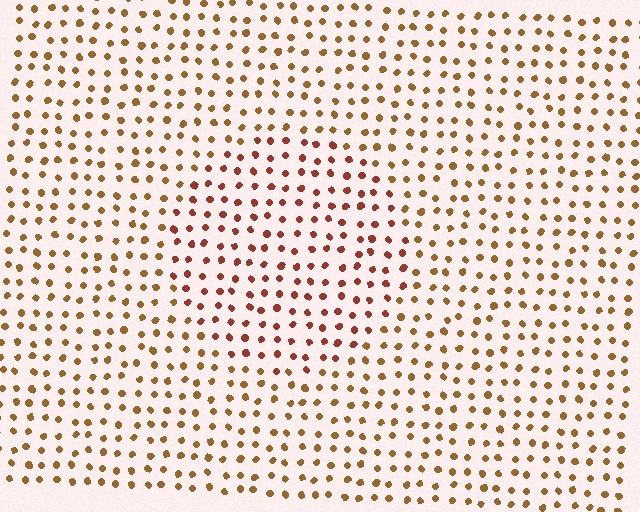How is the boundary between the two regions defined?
The boundary is defined purely by a slight shift in hue (about 30 degrees). Spacing, size, and orientation are identical on both sides.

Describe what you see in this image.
The image is filled with small brown elements in a uniform arrangement. A circle-shaped region is visible where the elements are tinted to a slightly different hue, forming a subtle color boundary.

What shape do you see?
I see a circle.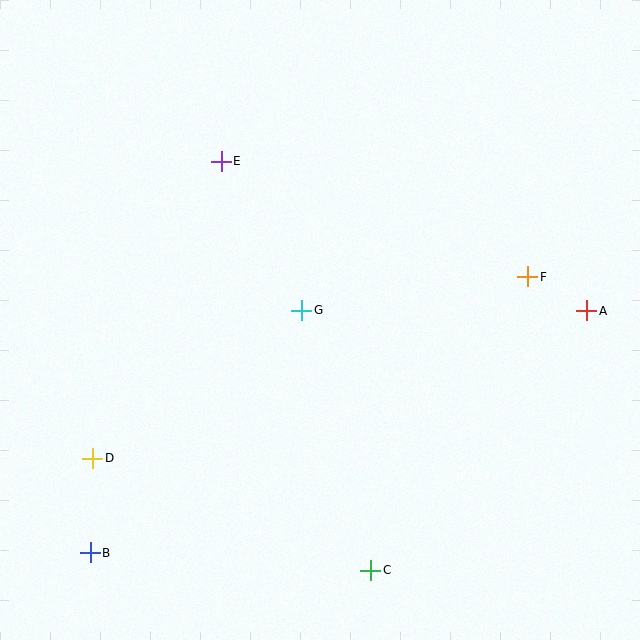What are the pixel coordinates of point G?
Point G is at (302, 310).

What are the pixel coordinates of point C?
Point C is at (371, 570).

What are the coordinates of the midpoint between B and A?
The midpoint between B and A is at (339, 432).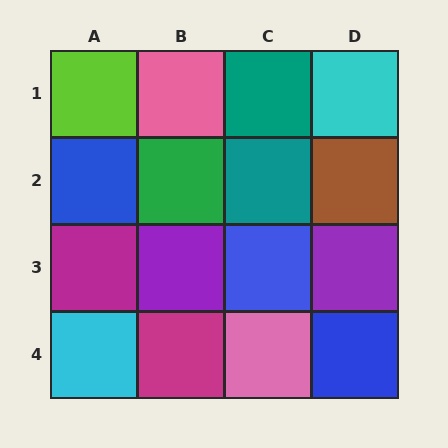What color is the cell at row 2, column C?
Teal.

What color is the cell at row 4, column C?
Pink.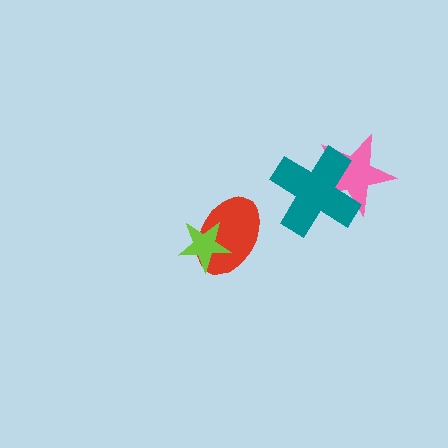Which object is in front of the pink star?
The teal cross is in front of the pink star.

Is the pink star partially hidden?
Yes, it is partially covered by another shape.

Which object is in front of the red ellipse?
The lime star is in front of the red ellipse.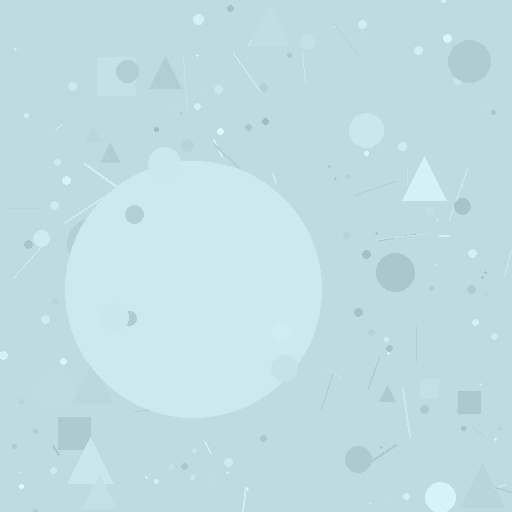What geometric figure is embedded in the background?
A circle is embedded in the background.